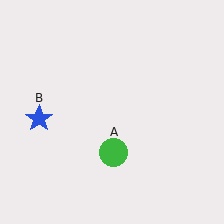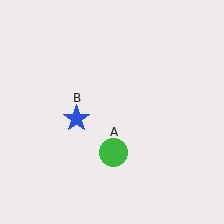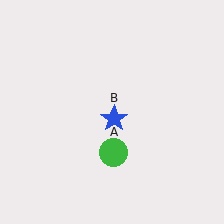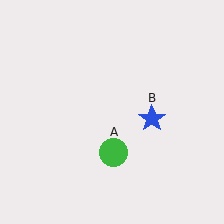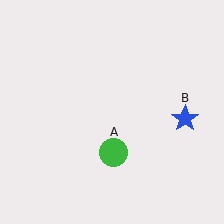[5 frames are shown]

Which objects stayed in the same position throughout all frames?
Green circle (object A) remained stationary.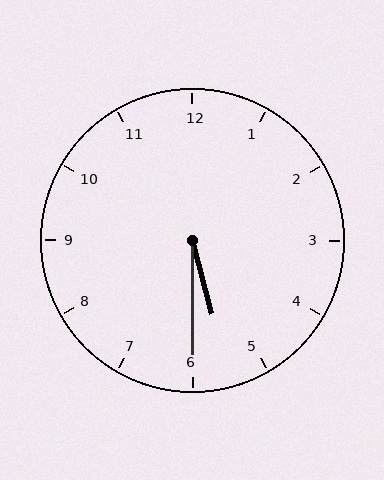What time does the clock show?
5:30.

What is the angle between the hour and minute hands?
Approximately 15 degrees.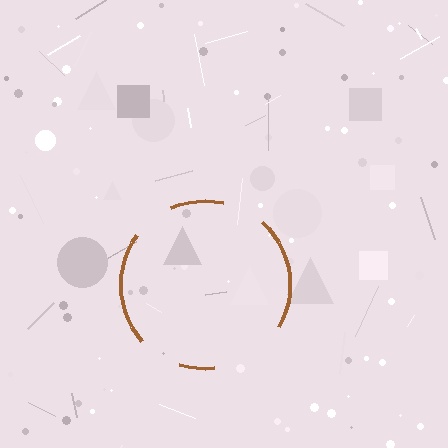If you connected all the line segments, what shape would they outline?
They would outline a circle.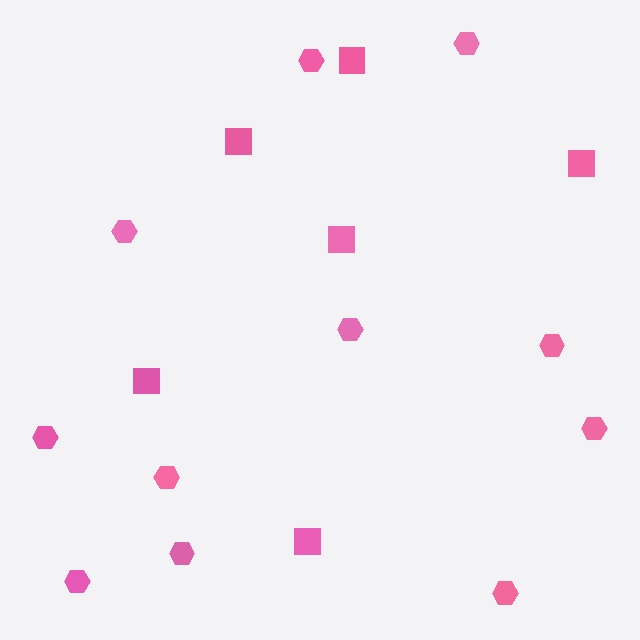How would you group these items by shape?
There are 2 groups: one group of squares (6) and one group of hexagons (11).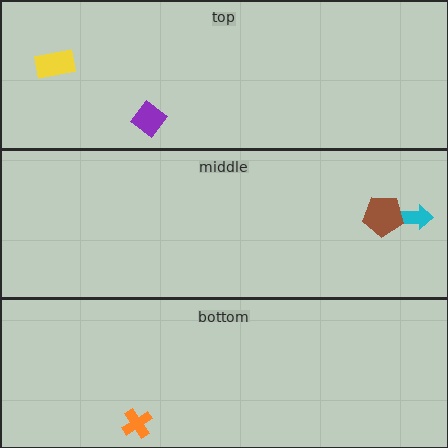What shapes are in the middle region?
The cyan arrow, the brown pentagon.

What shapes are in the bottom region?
The orange cross.